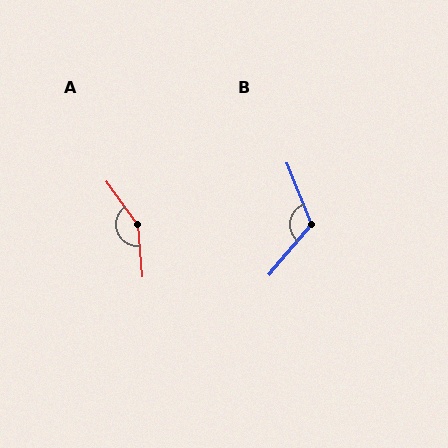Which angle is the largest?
A, at approximately 149 degrees.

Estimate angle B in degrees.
Approximately 118 degrees.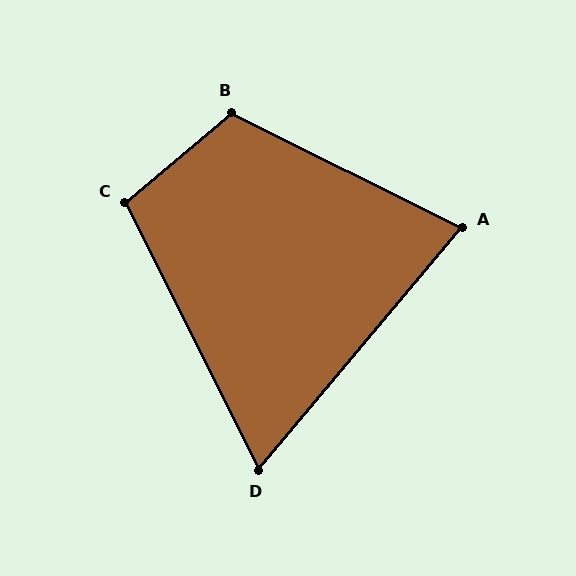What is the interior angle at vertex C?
Approximately 103 degrees (obtuse).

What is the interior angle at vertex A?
Approximately 77 degrees (acute).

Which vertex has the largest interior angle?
B, at approximately 113 degrees.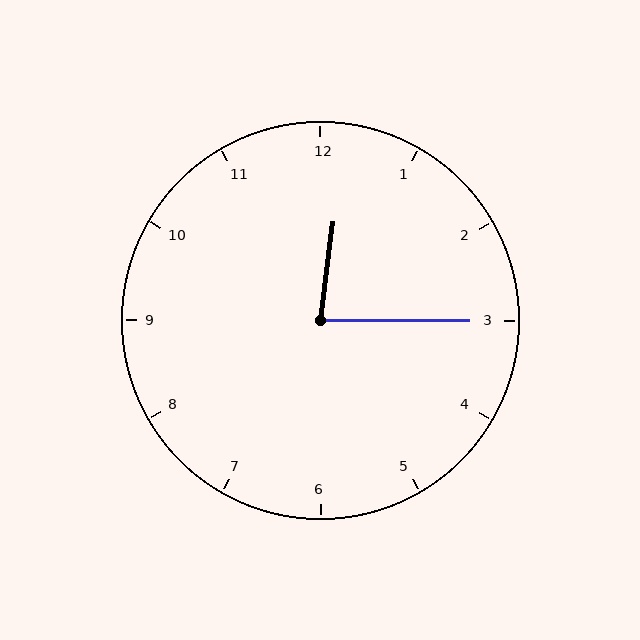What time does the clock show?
12:15.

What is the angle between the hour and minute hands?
Approximately 82 degrees.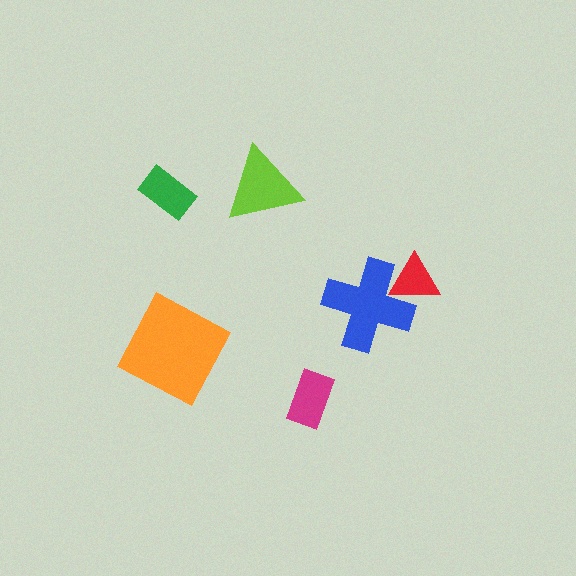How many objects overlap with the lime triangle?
0 objects overlap with the lime triangle.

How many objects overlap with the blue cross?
1 object overlaps with the blue cross.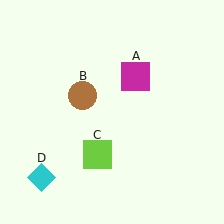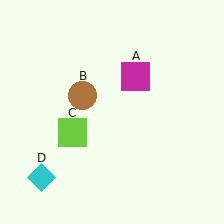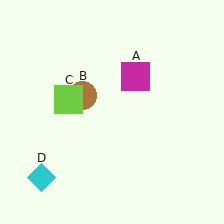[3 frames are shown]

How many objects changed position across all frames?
1 object changed position: lime square (object C).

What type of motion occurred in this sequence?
The lime square (object C) rotated clockwise around the center of the scene.